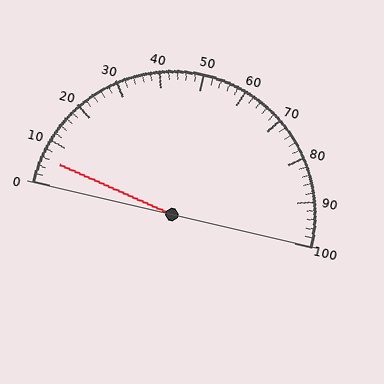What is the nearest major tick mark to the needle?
The nearest major tick mark is 10.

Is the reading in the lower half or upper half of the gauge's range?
The reading is in the lower half of the range (0 to 100).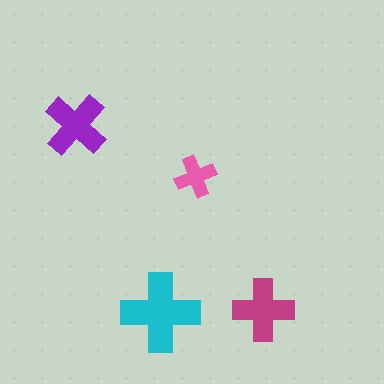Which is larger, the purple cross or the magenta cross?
The purple one.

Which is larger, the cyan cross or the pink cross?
The cyan one.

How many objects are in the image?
There are 4 objects in the image.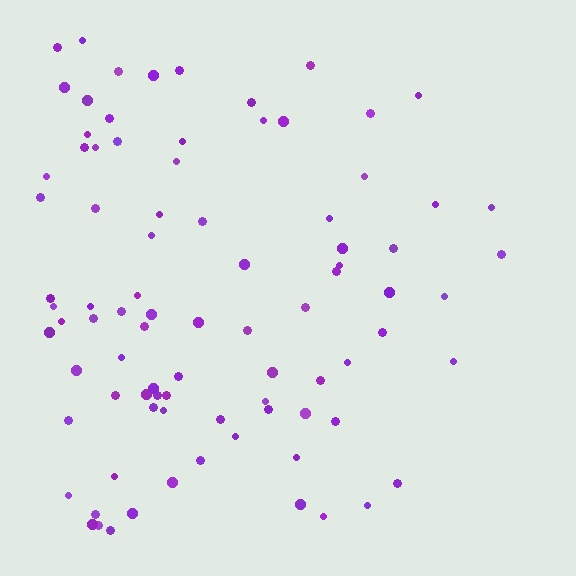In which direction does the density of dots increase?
From right to left, with the left side densest.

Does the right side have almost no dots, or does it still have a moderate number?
Still a moderate number, just noticeably fewer than the left.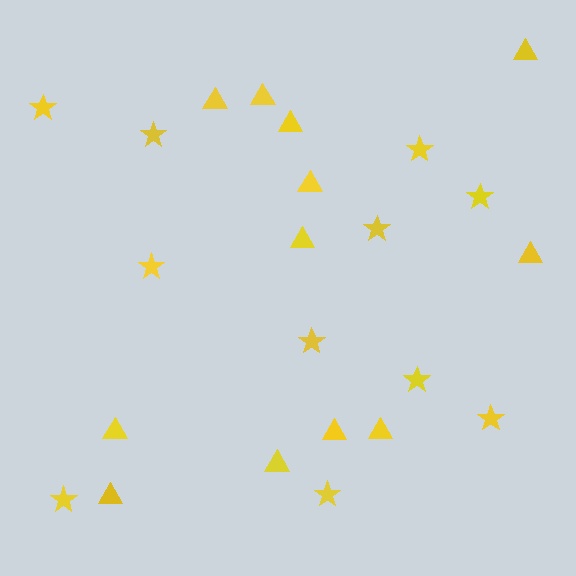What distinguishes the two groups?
There are 2 groups: one group of stars (11) and one group of triangles (12).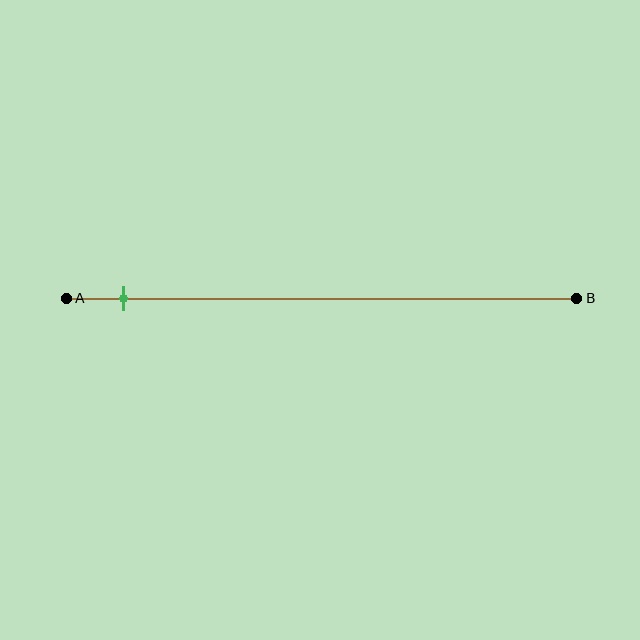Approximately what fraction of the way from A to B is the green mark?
The green mark is approximately 10% of the way from A to B.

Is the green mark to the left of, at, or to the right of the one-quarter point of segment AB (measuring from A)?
The green mark is to the left of the one-quarter point of segment AB.